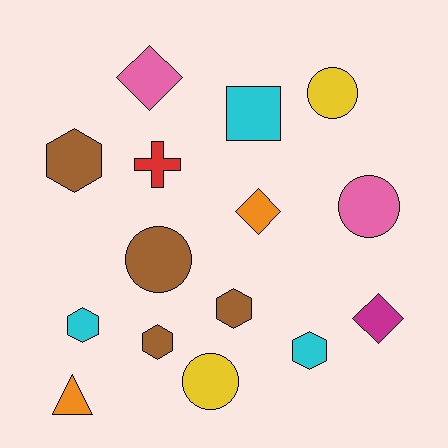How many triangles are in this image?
There is 1 triangle.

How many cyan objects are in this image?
There are 3 cyan objects.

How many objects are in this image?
There are 15 objects.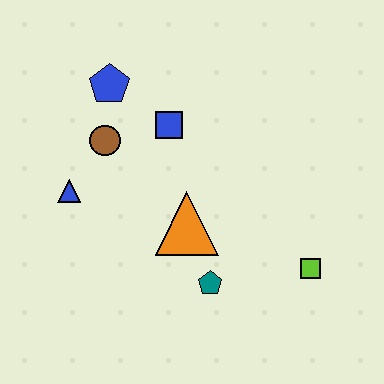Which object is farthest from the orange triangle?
The blue pentagon is farthest from the orange triangle.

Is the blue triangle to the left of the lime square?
Yes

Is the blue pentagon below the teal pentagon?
No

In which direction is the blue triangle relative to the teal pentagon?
The blue triangle is to the left of the teal pentagon.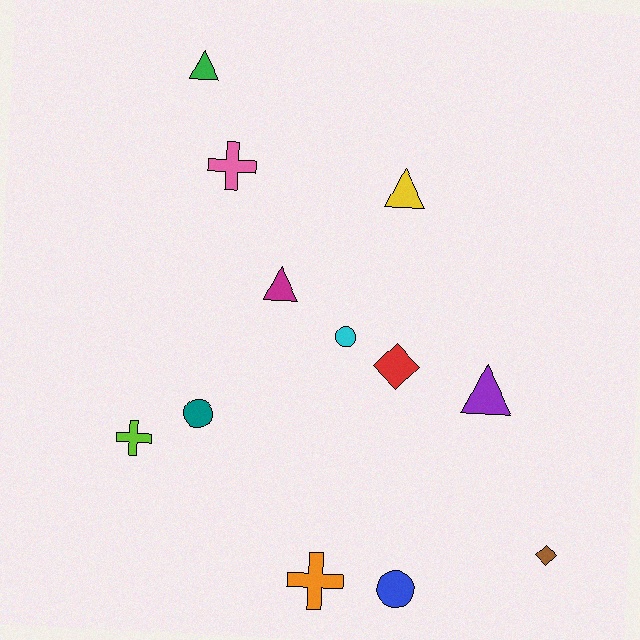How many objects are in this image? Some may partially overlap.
There are 12 objects.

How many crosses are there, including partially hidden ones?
There are 3 crosses.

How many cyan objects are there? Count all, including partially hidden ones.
There is 1 cyan object.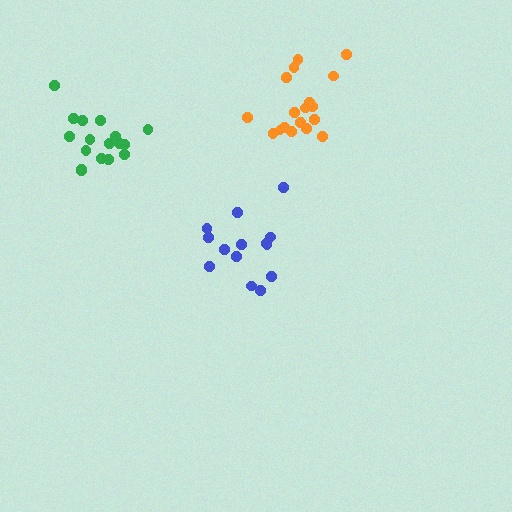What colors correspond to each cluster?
The clusters are colored: orange, blue, green.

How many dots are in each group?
Group 1: 18 dots, Group 2: 14 dots, Group 3: 17 dots (49 total).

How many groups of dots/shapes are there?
There are 3 groups.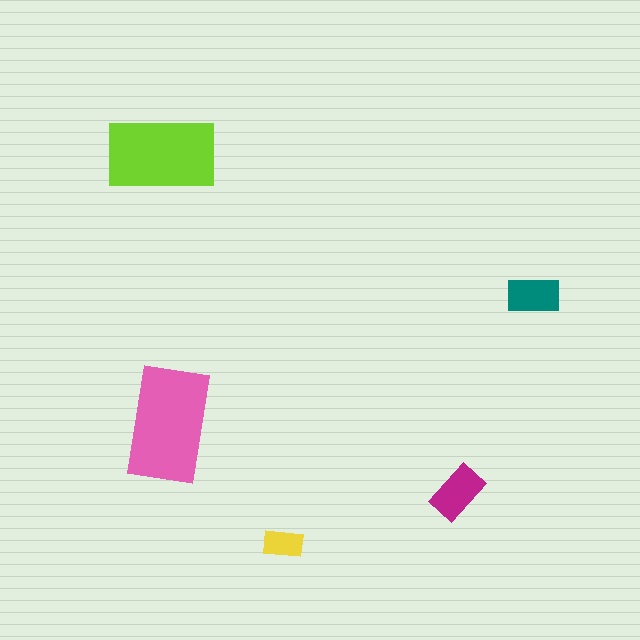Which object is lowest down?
The yellow rectangle is bottommost.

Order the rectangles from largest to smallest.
the pink one, the lime one, the magenta one, the teal one, the yellow one.